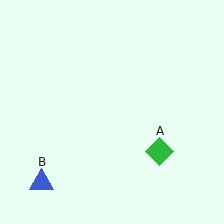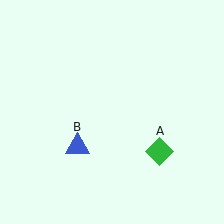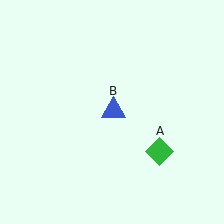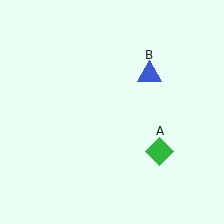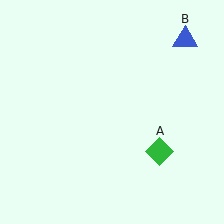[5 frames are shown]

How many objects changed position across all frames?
1 object changed position: blue triangle (object B).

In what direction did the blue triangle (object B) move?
The blue triangle (object B) moved up and to the right.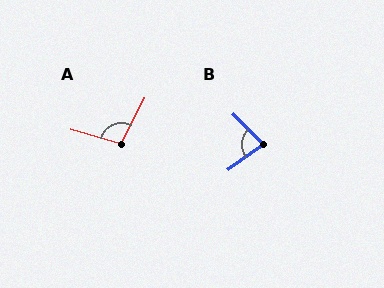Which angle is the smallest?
B, at approximately 81 degrees.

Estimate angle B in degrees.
Approximately 81 degrees.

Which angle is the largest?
A, at approximately 101 degrees.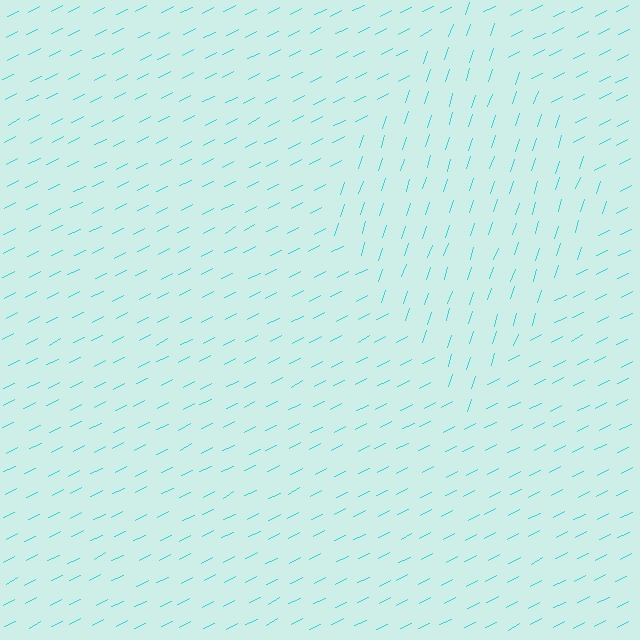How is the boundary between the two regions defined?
The boundary is defined purely by a change in line orientation (approximately 45 degrees difference). All lines are the same color and thickness.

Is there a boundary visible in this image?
Yes, there is a texture boundary formed by a change in line orientation.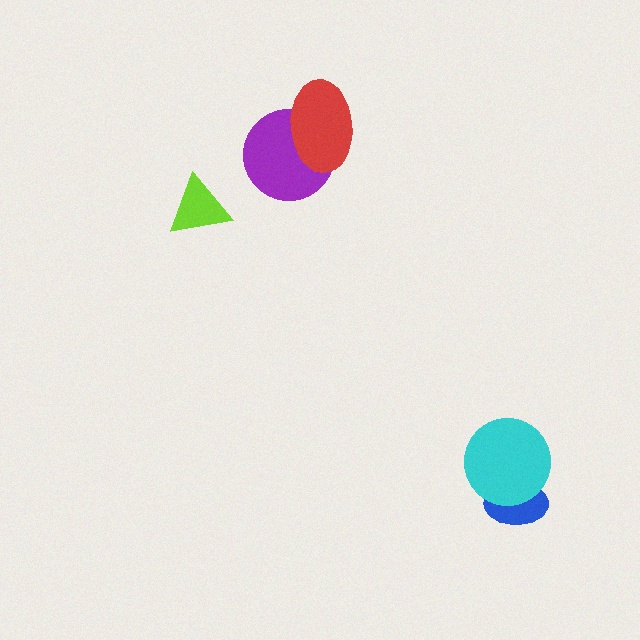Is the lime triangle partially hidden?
No, no other shape covers it.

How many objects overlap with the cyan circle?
1 object overlaps with the cyan circle.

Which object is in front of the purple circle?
The red ellipse is in front of the purple circle.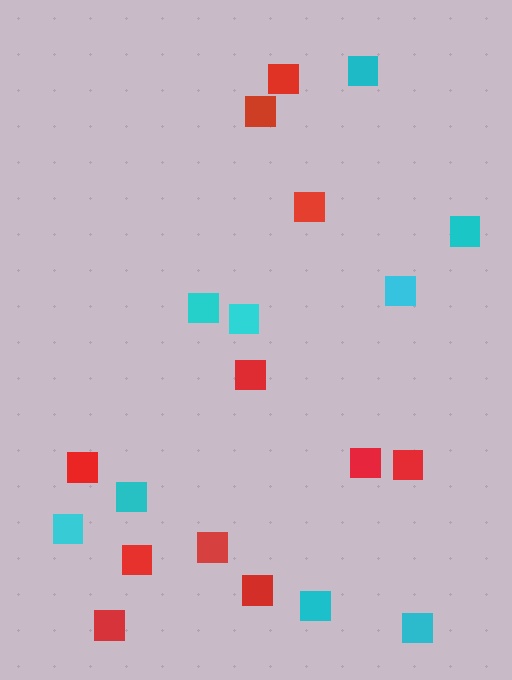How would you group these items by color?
There are 2 groups: one group of red squares (11) and one group of cyan squares (9).